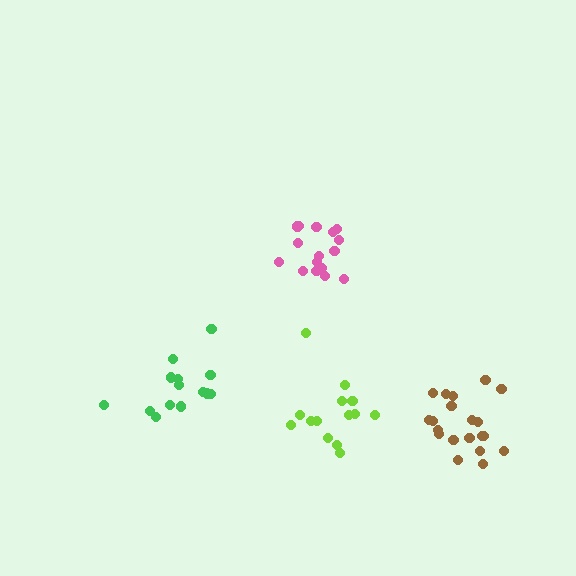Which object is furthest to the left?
The green cluster is leftmost.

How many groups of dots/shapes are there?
There are 4 groups.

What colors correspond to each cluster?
The clusters are colored: lime, green, brown, pink.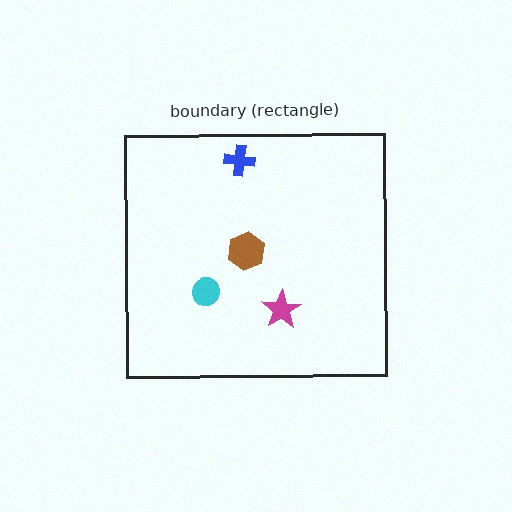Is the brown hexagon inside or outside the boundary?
Inside.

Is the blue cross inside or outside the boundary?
Inside.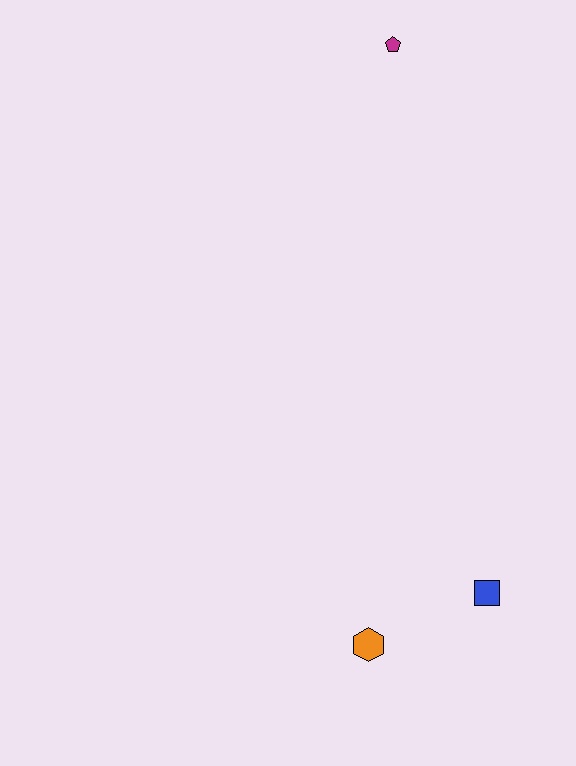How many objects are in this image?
There are 3 objects.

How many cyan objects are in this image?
There are no cyan objects.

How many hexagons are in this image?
There is 1 hexagon.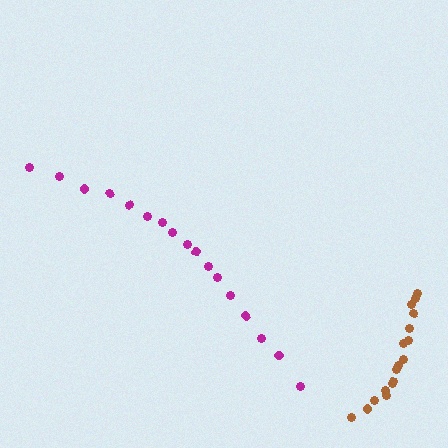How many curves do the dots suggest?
There are 2 distinct paths.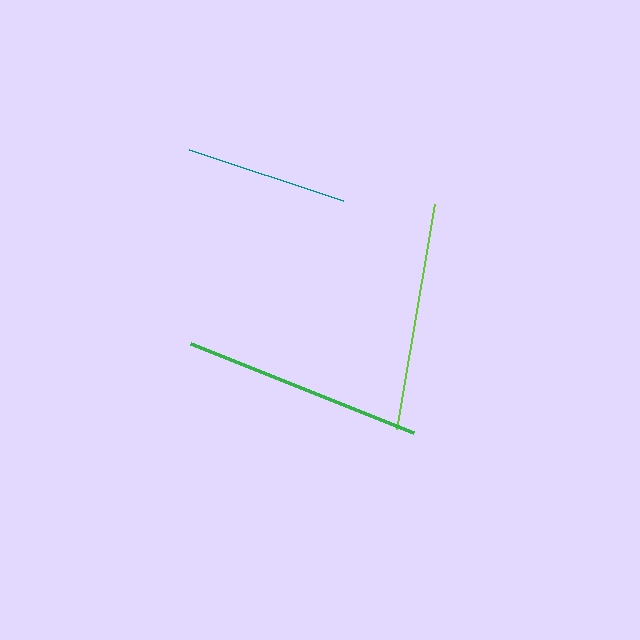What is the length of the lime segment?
The lime segment is approximately 228 pixels long.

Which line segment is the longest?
The green line is the longest at approximately 240 pixels.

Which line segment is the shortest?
The teal line is the shortest at approximately 162 pixels.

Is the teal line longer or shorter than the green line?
The green line is longer than the teal line.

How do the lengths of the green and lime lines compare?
The green and lime lines are approximately the same length.